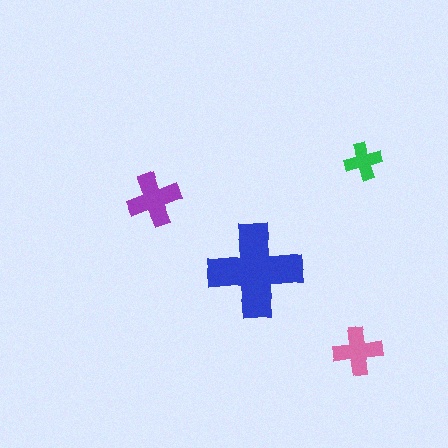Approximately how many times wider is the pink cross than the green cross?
About 1.5 times wider.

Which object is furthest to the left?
The purple cross is leftmost.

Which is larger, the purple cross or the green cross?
The purple one.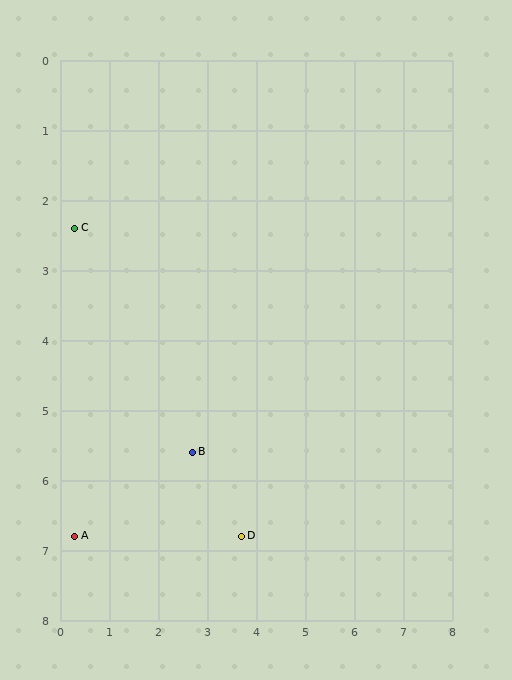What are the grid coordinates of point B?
Point B is at approximately (2.7, 5.6).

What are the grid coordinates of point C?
Point C is at approximately (0.3, 2.4).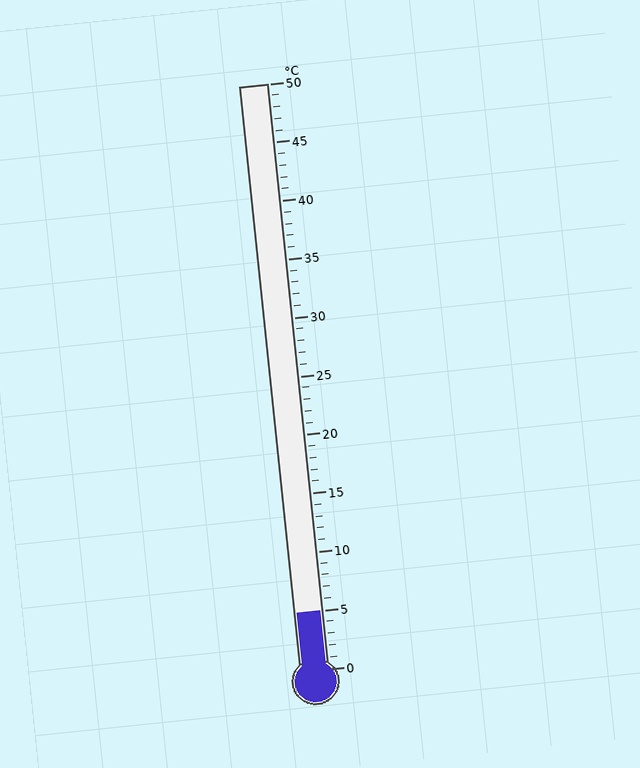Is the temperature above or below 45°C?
The temperature is below 45°C.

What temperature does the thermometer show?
The thermometer shows approximately 5°C.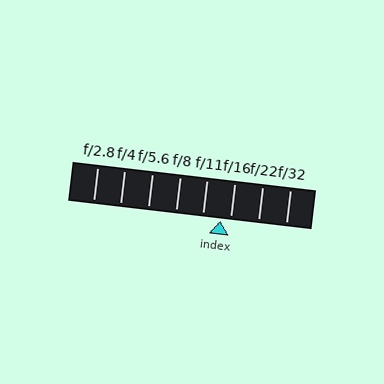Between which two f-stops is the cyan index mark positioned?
The index mark is between f/11 and f/16.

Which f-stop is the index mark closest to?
The index mark is closest to f/16.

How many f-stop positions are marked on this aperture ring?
There are 8 f-stop positions marked.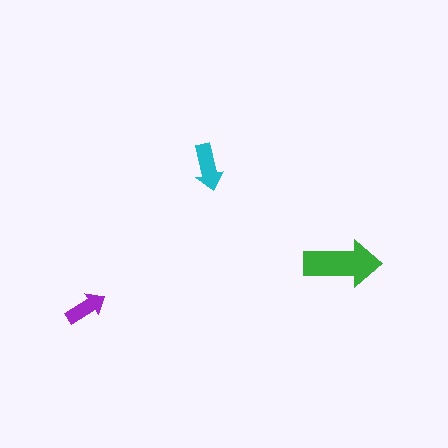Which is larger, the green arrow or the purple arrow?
The green one.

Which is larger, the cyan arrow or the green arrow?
The green one.